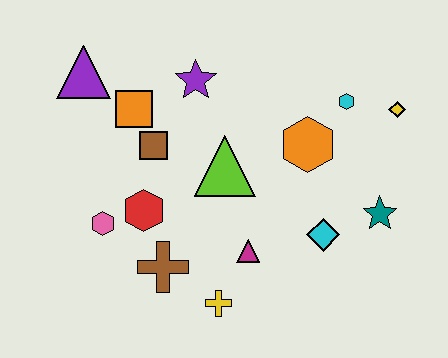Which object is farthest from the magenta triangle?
The purple triangle is farthest from the magenta triangle.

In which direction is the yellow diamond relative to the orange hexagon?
The yellow diamond is to the right of the orange hexagon.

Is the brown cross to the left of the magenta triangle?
Yes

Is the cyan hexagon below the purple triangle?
Yes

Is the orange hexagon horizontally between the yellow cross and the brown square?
No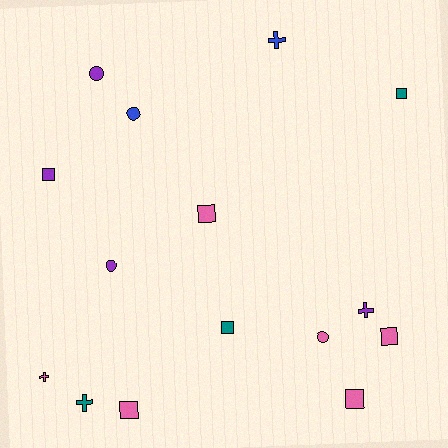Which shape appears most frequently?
Square, with 7 objects.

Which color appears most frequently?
Pink, with 6 objects.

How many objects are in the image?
There are 15 objects.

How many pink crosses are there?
There is 1 pink cross.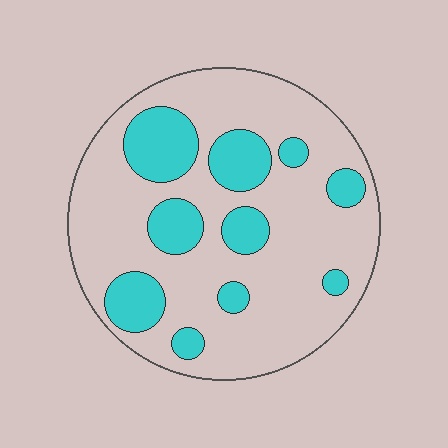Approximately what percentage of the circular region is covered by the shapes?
Approximately 25%.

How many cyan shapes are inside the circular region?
10.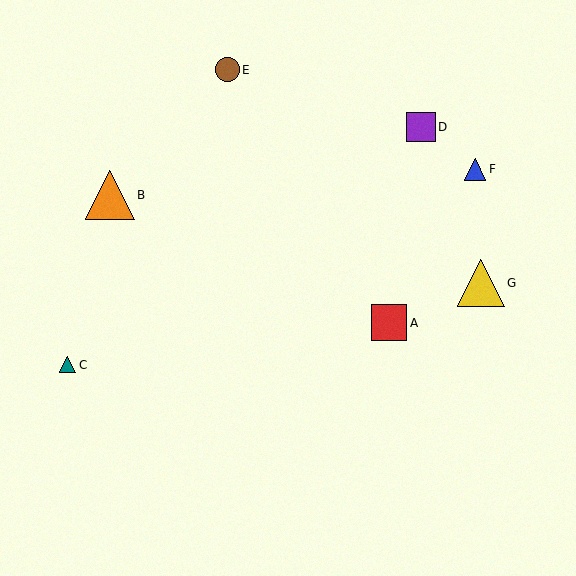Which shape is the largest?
The orange triangle (labeled B) is the largest.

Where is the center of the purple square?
The center of the purple square is at (421, 127).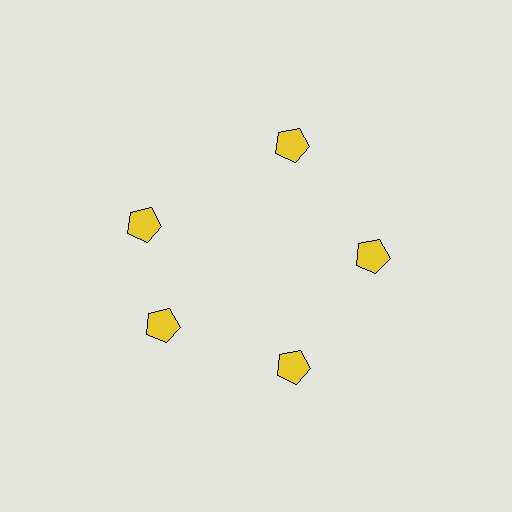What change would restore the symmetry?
The symmetry would be restored by rotating it back into even spacing with its neighbors so that all 5 pentagons sit at equal angles and equal distance from the center.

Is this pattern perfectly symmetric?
No. The 5 yellow pentagons are arranged in a ring, but one element near the 10 o'clock position is rotated out of alignment along the ring, breaking the 5-fold rotational symmetry.